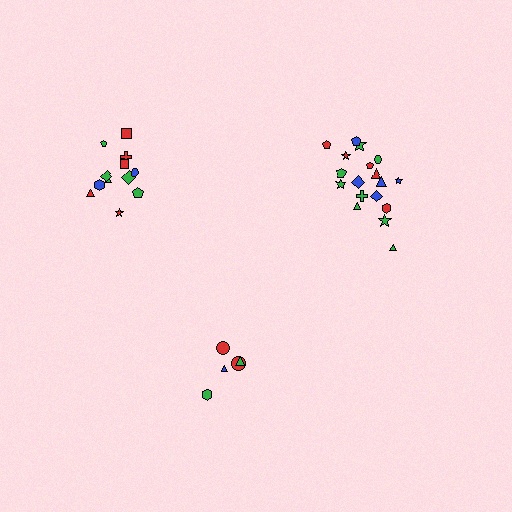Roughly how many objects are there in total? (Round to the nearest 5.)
Roughly 35 objects in total.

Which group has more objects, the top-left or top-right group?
The top-right group.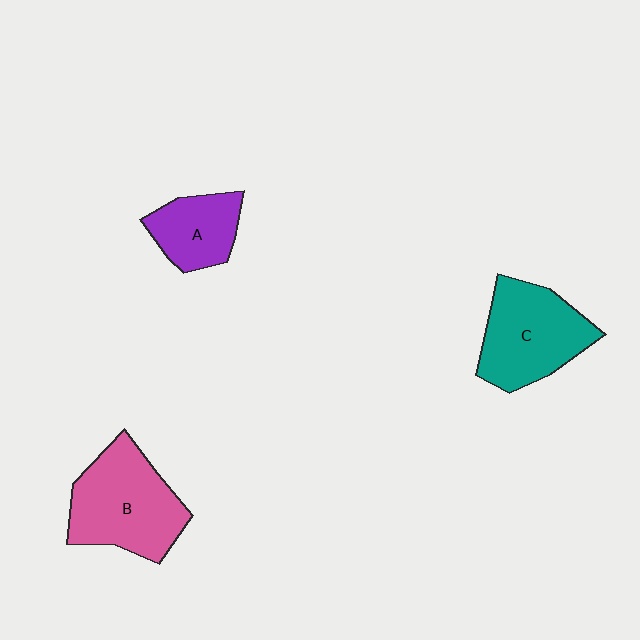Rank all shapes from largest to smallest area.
From largest to smallest: B (pink), C (teal), A (purple).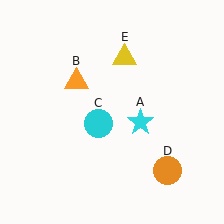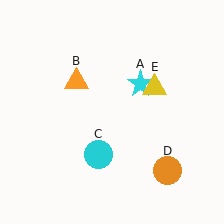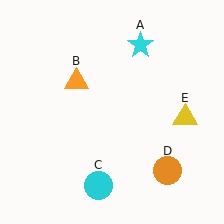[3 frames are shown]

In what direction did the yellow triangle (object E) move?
The yellow triangle (object E) moved down and to the right.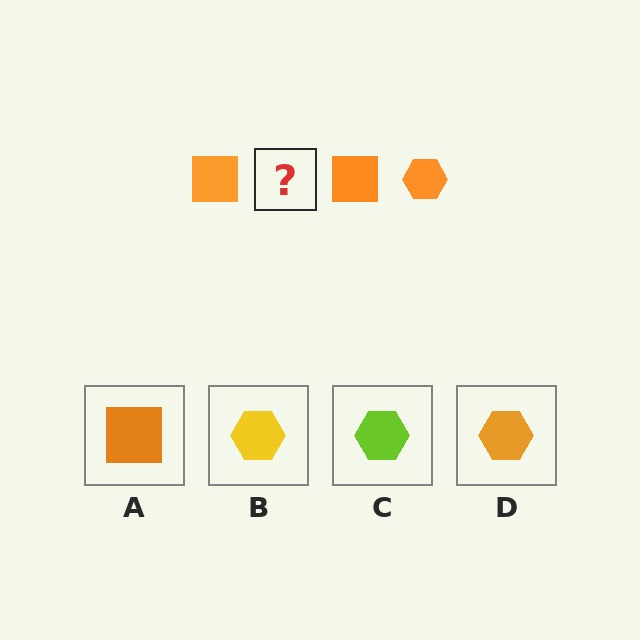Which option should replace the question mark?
Option D.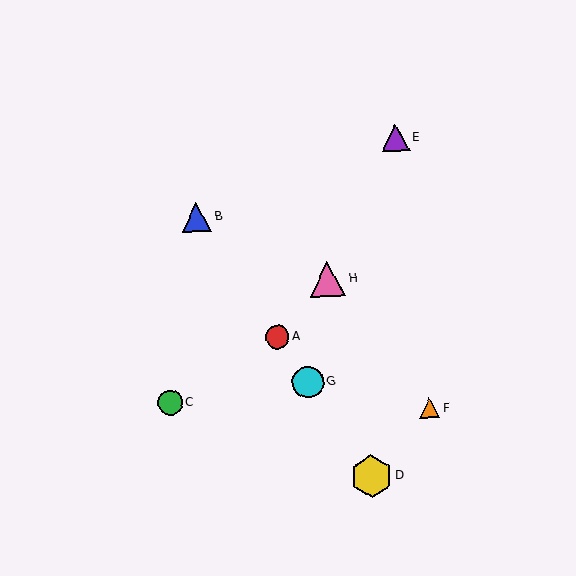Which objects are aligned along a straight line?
Objects A, B, D, G are aligned along a straight line.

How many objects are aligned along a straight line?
4 objects (A, B, D, G) are aligned along a straight line.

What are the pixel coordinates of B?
Object B is at (196, 217).